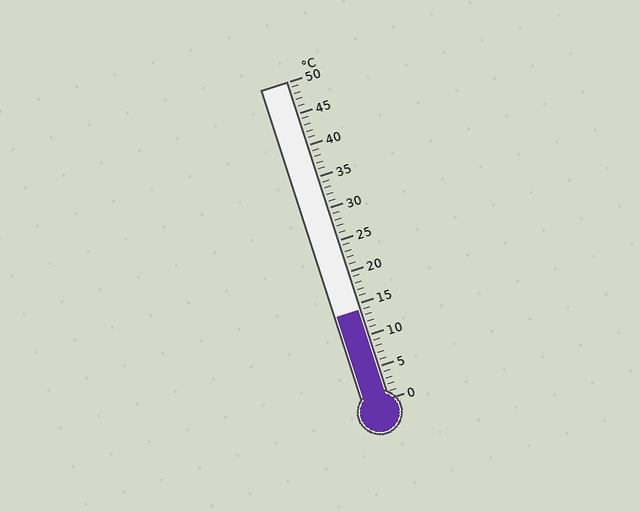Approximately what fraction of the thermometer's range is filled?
The thermometer is filled to approximately 30% of its range.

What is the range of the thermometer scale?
The thermometer scale ranges from 0°C to 50°C.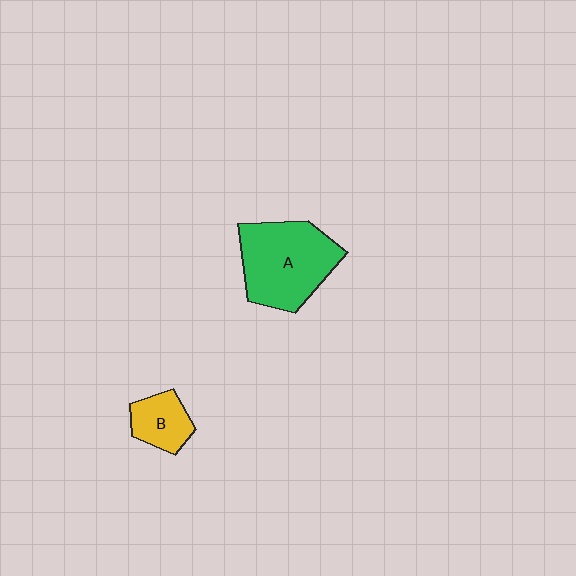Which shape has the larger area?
Shape A (green).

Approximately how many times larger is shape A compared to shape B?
Approximately 2.5 times.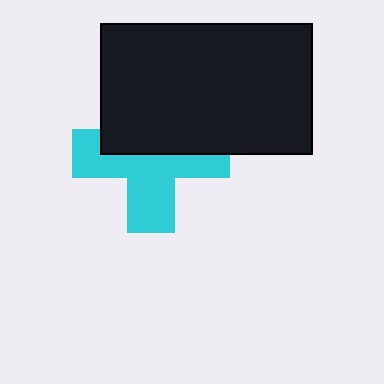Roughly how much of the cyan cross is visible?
About half of it is visible (roughly 53%).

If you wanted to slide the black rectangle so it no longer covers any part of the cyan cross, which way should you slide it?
Slide it up — that is the most direct way to separate the two shapes.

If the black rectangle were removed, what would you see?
You would see the complete cyan cross.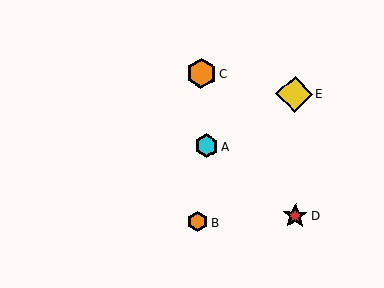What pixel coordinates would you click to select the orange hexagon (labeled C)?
Click at (201, 74) to select the orange hexagon C.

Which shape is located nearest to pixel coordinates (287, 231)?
The red star (labeled D) at (295, 216) is nearest to that location.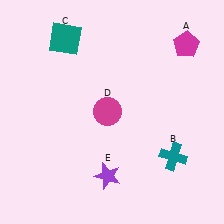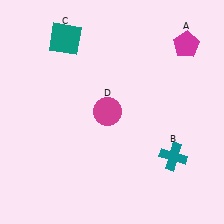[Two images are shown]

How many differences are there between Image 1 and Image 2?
There is 1 difference between the two images.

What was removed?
The purple star (E) was removed in Image 2.